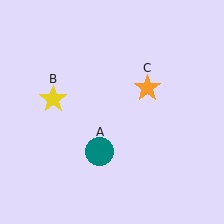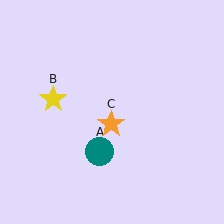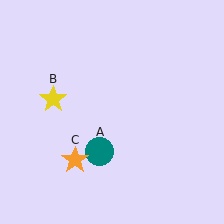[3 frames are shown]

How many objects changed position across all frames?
1 object changed position: orange star (object C).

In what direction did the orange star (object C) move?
The orange star (object C) moved down and to the left.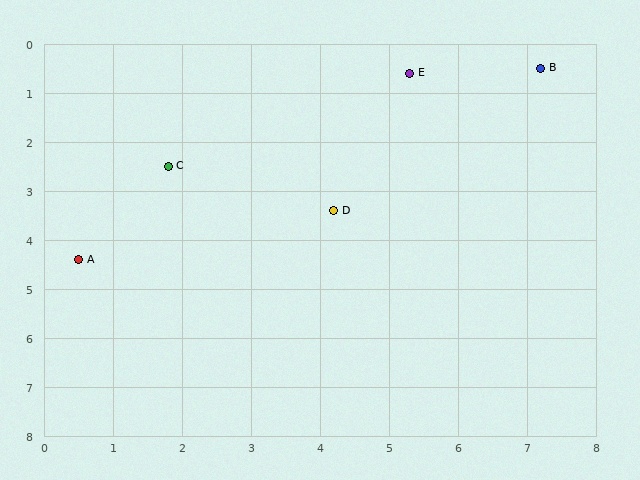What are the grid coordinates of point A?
Point A is at approximately (0.5, 4.4).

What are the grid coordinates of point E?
Point E is at approximately (5.3, 0.6).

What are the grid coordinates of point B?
Point B is at approximately (7.2, 0.5).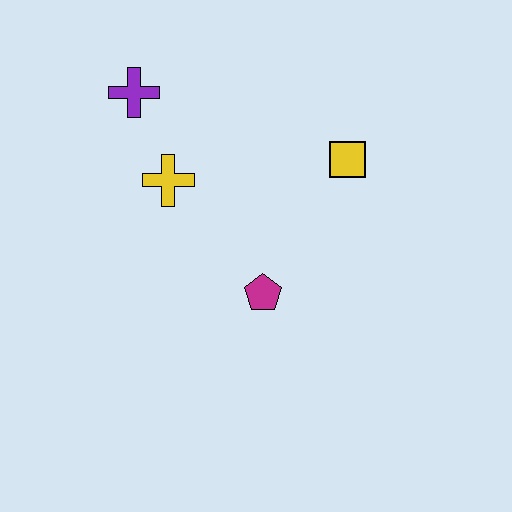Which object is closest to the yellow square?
The magenta pentagon is closest to the yellow square.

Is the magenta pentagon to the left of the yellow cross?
No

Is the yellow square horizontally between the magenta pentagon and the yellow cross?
No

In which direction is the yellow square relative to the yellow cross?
The yellow square is to the right of the yellow cross.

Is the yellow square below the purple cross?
Yes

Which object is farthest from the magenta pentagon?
The purple cross is farthest from the magenta pentagon.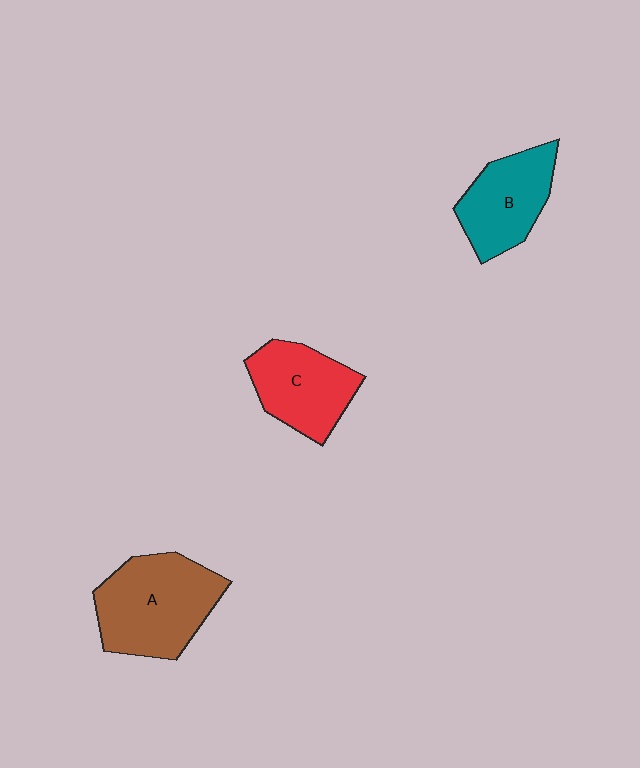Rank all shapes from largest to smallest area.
From largest to smallest: A (brown), C (red), B (teal).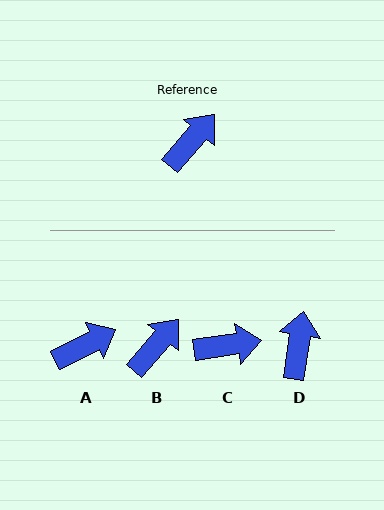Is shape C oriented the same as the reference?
No, it is off by about 41 degrees.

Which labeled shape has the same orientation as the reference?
B.